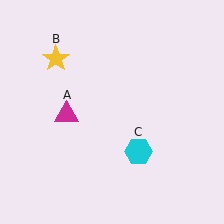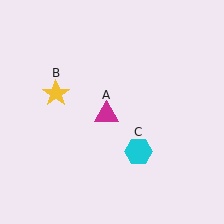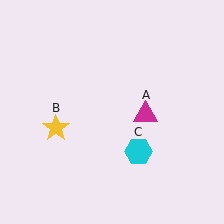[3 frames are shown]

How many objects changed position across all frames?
2 objects changed position: magenta triangle (object A), yellow star (object B).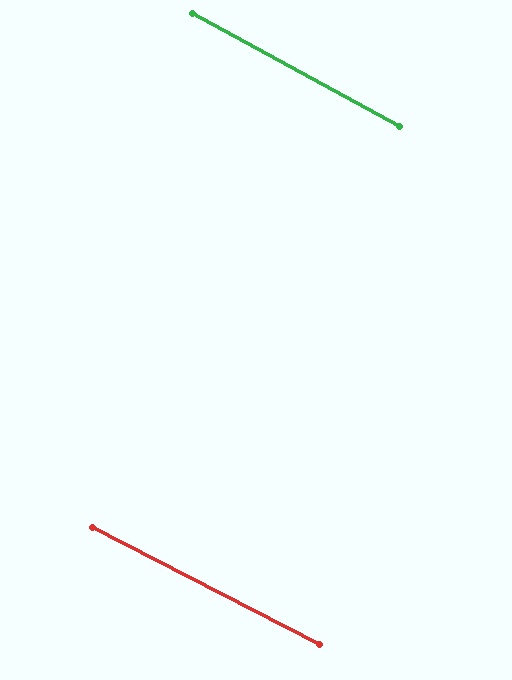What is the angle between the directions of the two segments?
Approximately 1 degree.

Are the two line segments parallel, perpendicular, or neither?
Parallel — their directions differ by only 1.4°.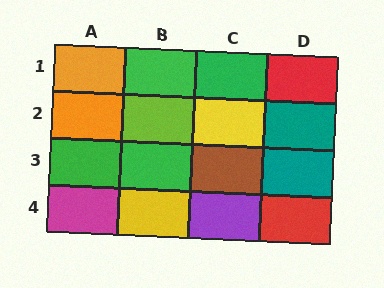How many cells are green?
4 cells are green.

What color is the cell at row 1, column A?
Orange.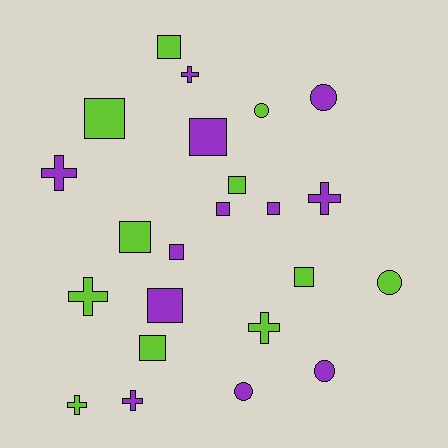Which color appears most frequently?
Purple, with 12 objects.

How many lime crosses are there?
There are 3 lime crosses.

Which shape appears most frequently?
Square, with 11 objects.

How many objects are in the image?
There are 23 objects.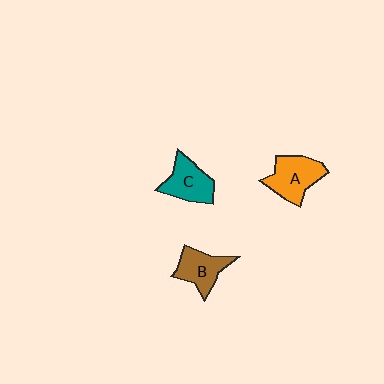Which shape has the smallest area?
Shape B (brown).